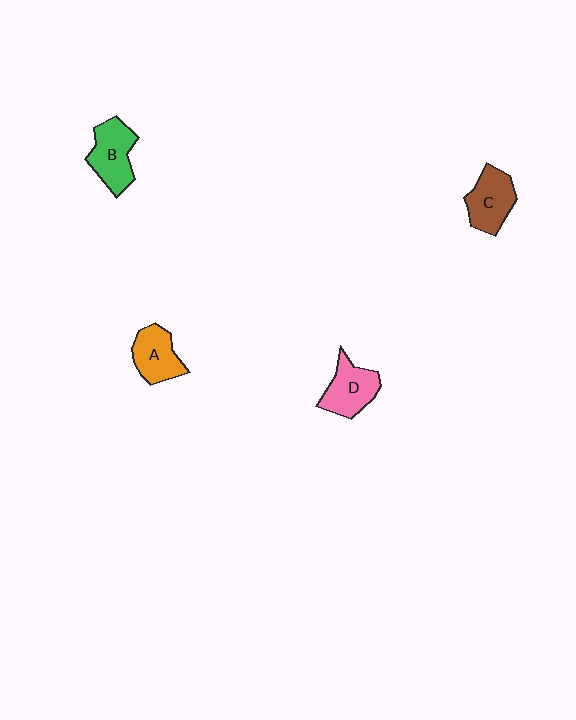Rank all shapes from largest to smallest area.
From largest to smallest: B (green), C (brown), D (pink), A (orange).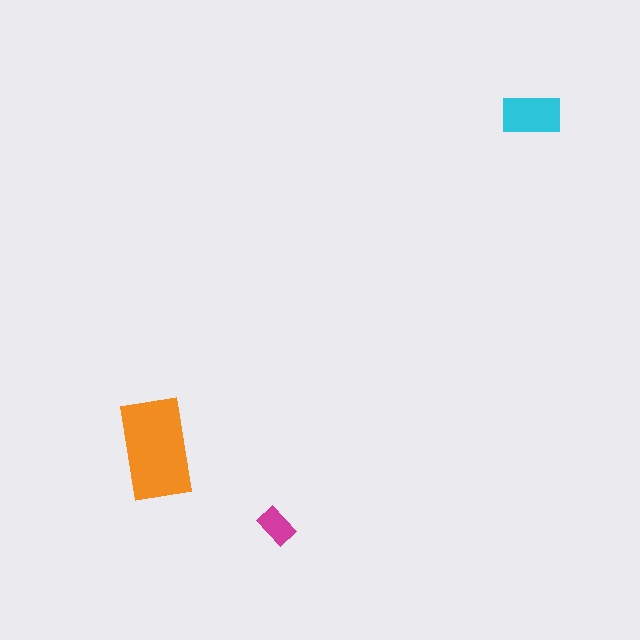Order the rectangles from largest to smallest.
the orange one, the cyan one, the magenta one.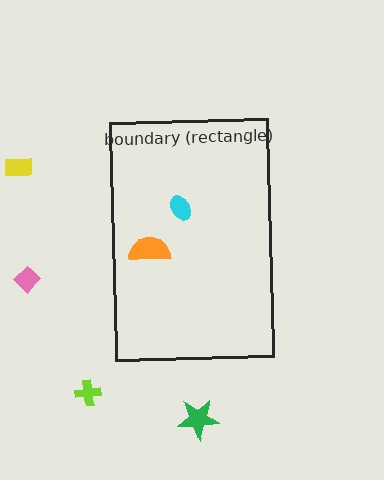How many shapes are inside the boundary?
2 inside, 4 outside.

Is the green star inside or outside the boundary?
Outside.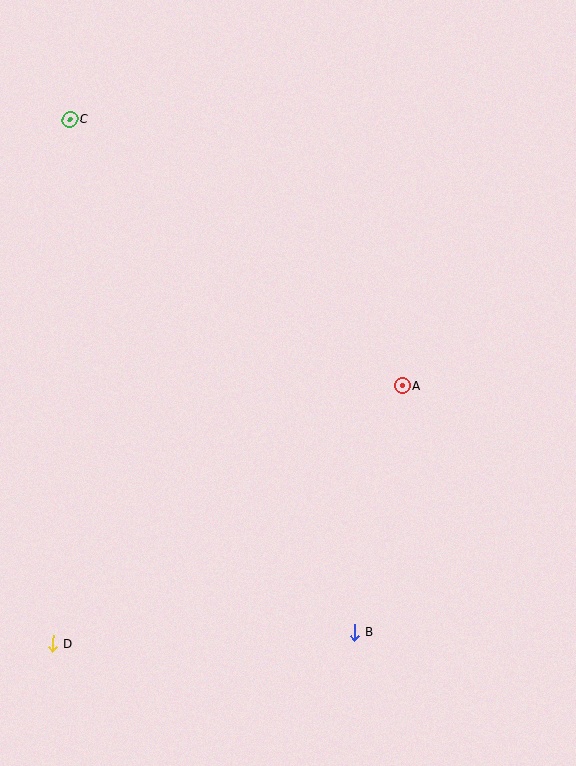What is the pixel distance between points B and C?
The distance between B and C is 586 pixels.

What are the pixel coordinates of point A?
Point A is at (402, 385).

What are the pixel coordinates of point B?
Point B is at (355, 632).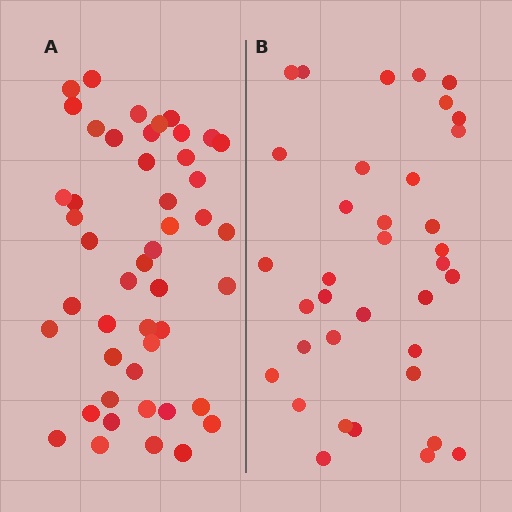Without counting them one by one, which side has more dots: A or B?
Region A (the left region) has more dots.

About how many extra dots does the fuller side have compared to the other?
Region A has roughly 12 or so more dots than region B.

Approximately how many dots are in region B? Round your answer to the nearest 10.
About 40 dots. (The exact count is 36, which rounds to 40.)